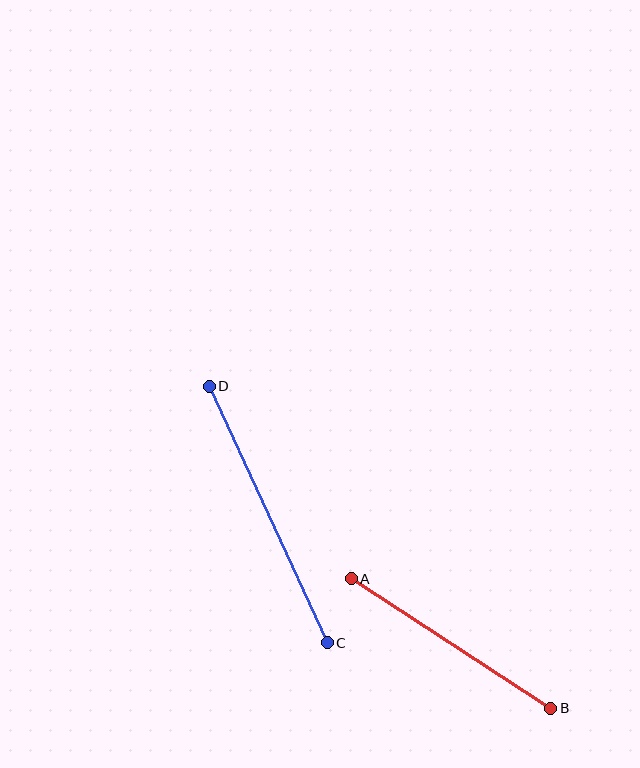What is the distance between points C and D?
The distance is approximately 282 pixels.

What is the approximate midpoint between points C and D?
The midpoint is at approximately (268, 514) pixels.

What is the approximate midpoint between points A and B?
The midpoint is at approximately (451, 643) pixels.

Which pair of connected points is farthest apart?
Points C and D are farthest apart.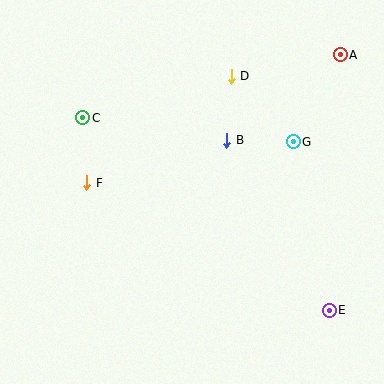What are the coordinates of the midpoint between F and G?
The midpoint between F and G is at (190, 162).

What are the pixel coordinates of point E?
Point E is at (329, 311).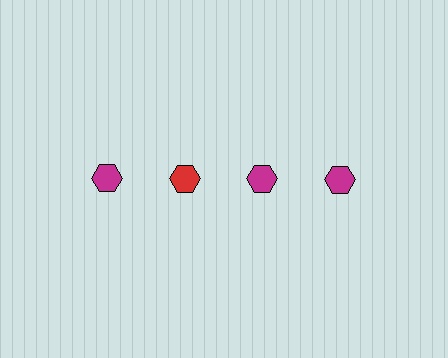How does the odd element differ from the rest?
It has a different color: red instead of magenta.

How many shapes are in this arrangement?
There are 4 shapes arranged in a grid pattern.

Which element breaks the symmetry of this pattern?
The red hexagon in the top row, second from left column breaks the symmetry. All other shapes are magenta hexagons.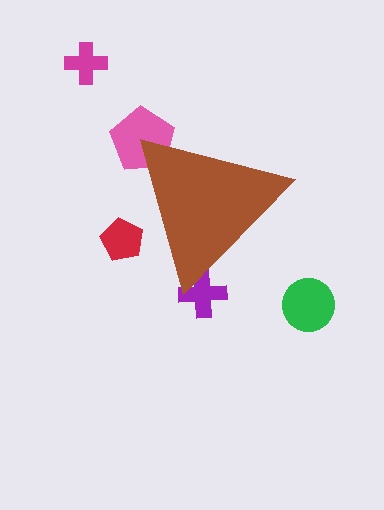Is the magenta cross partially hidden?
No, the magenta cross is fully visible.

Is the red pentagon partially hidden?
Yes, the red pentagon is partially hidden behind the brown triangle.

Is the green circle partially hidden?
No, the green circle is fully visible.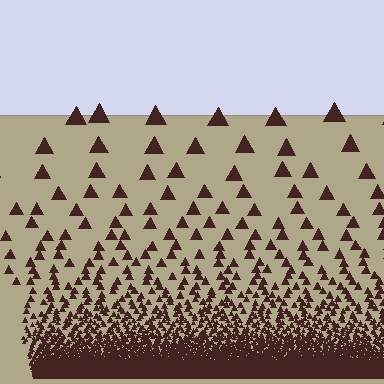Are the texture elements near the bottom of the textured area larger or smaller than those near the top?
Smaller. The gradient is inverted — elements near the bottom are smaller and denser.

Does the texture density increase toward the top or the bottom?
Density increases toward the bottom.